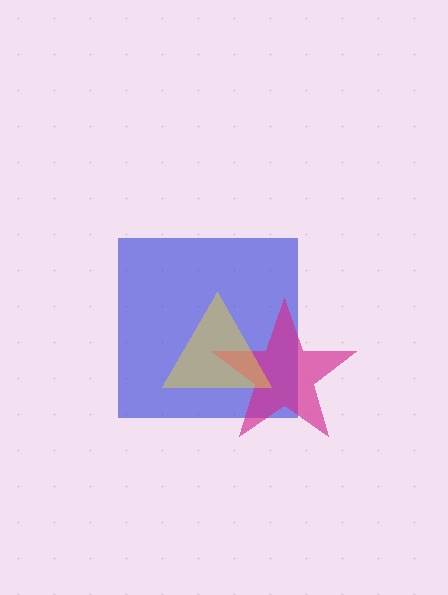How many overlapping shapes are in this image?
There are 3 overlapping shapes in the image.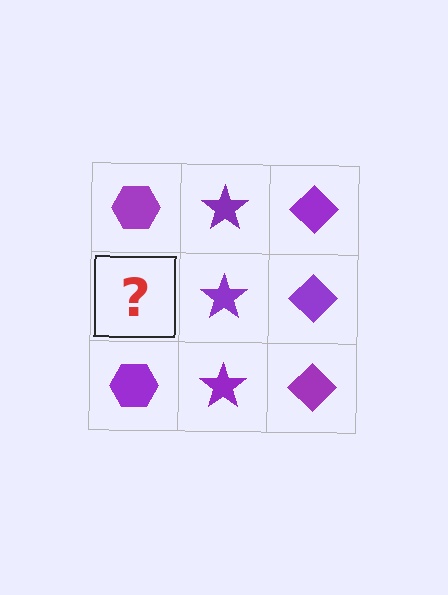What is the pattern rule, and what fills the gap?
The rule is that each column has a consistent shape. The gap should be filled with a purple hexagon.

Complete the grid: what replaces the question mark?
The question mark should be replaced with a purple hexagon.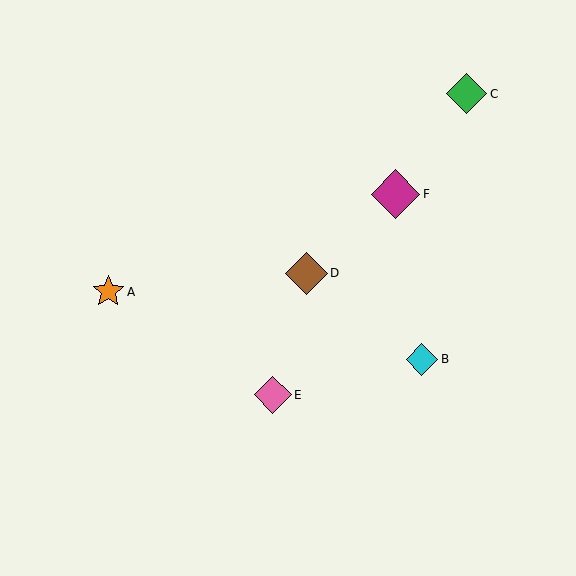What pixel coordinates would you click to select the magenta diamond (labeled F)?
Click at (396, 194) to select the magenta diamond F.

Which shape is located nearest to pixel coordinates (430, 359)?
The cyan diamond (labeled B) at (422, 359) is nearest to that location.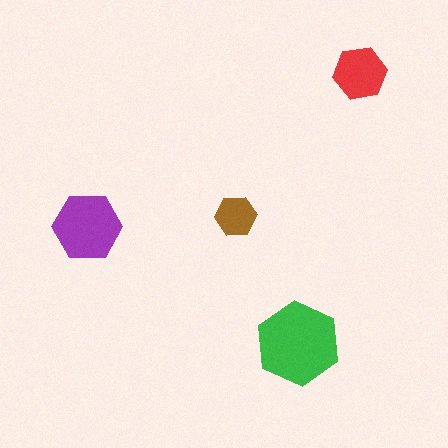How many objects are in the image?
There are 4 objects in the image.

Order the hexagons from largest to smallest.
the green one, the purple one, the red one, the brown one.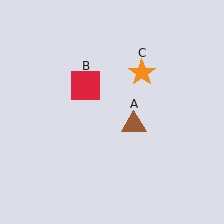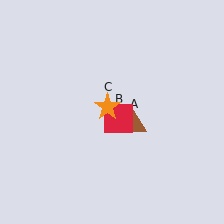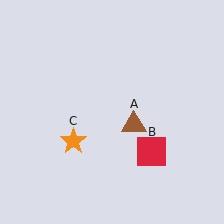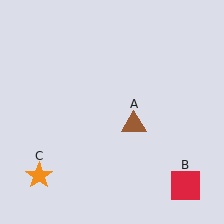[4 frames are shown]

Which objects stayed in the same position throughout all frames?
Brown triangle (object A) remained stationary.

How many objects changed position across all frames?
2 objects changed position: red square (object B), orange star (object C).